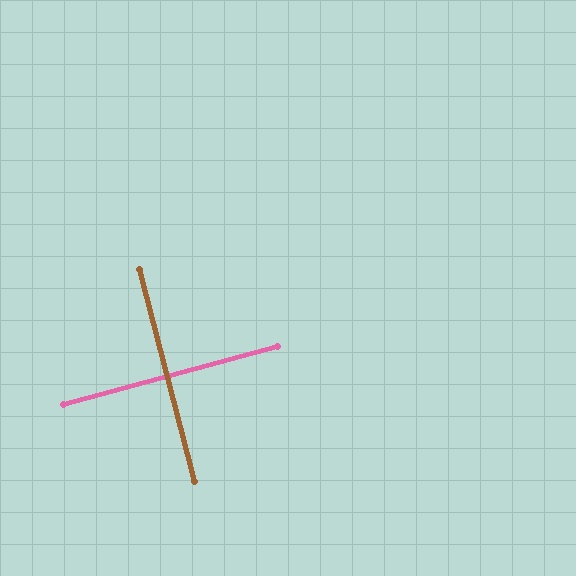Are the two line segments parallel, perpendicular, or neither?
Perpendicular — they meet at approximately 90°.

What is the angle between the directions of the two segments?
Approximately 90 degrees.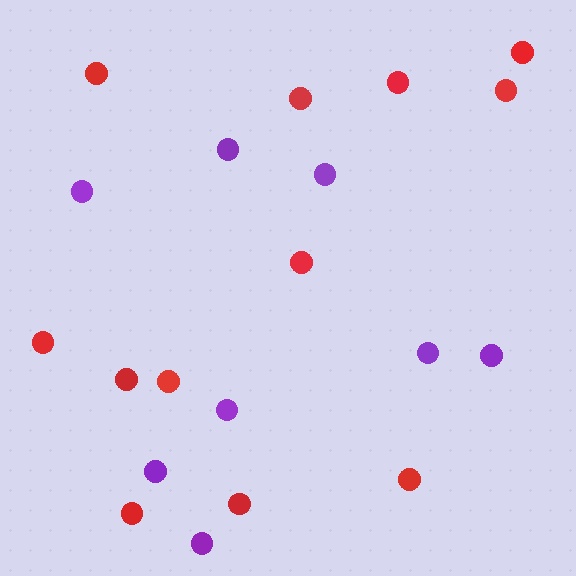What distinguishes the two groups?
There are 2 groups: one group of red circles (12) and one group of purple circles (8).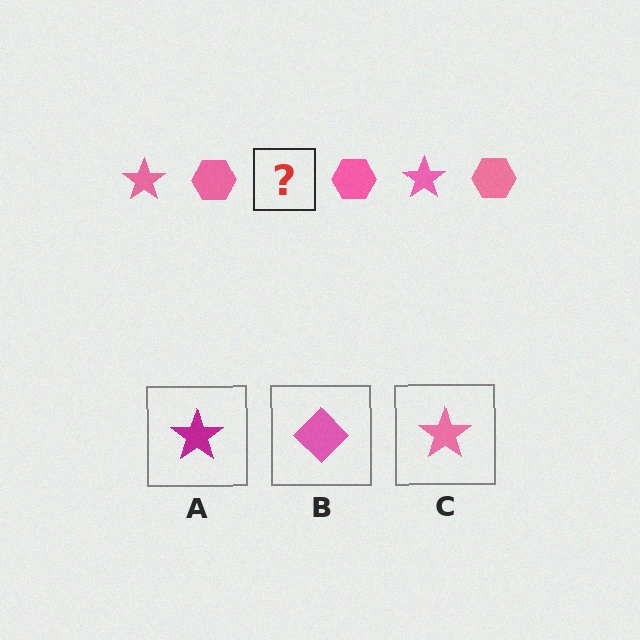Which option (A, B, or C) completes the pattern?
C.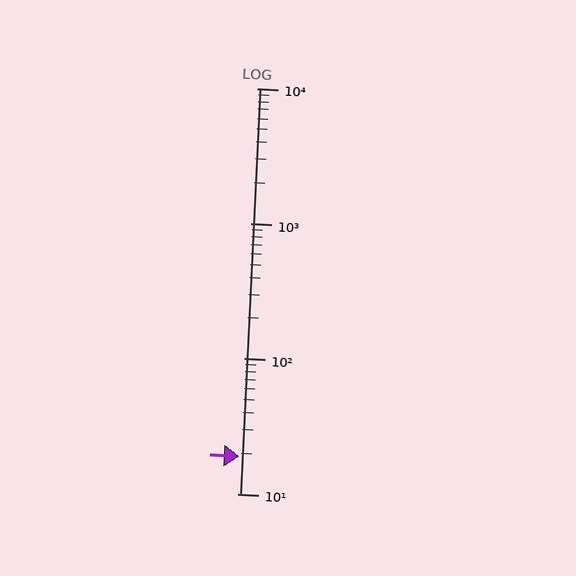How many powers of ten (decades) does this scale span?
The scale spans 3 decades, from 10 to 10000.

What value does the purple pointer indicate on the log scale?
The pointer indicates approximately 19.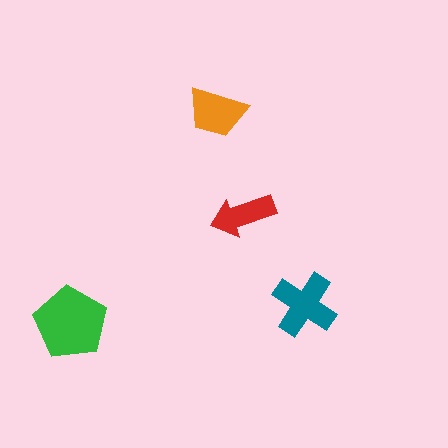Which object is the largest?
The green pentagon.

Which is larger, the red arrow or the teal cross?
The teal cross.